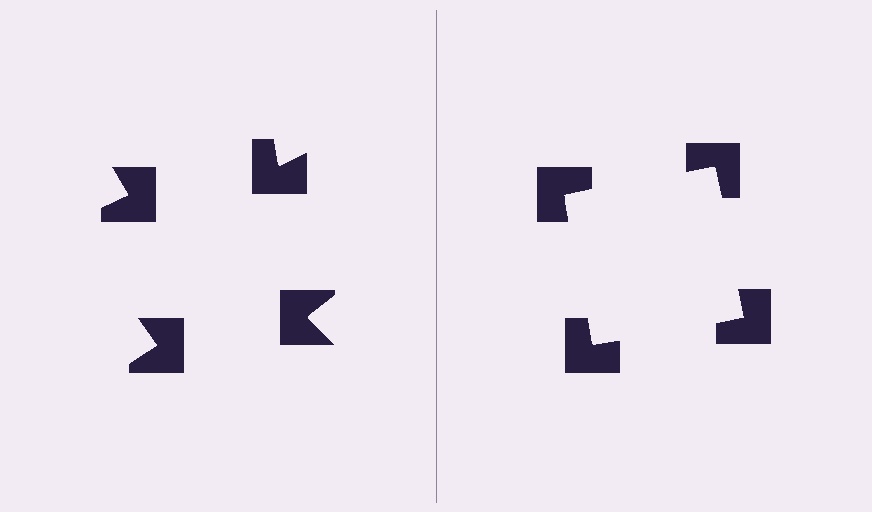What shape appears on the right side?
An illusory square.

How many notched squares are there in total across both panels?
8 — 4 on each side.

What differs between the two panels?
The notched squares are positioned identically on both sides; only the wedge orientations differ. On the right they align to a square; on the left they are misaligned.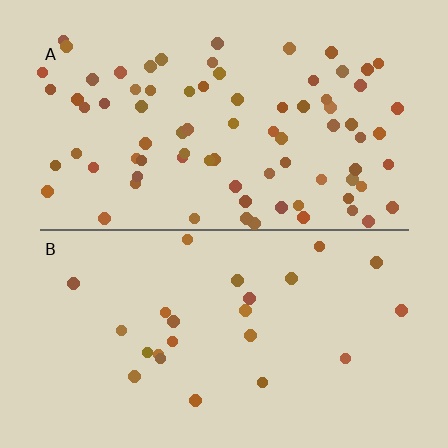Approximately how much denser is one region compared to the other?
Approximately 3.3× — region A over region B.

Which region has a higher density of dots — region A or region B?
A (the top).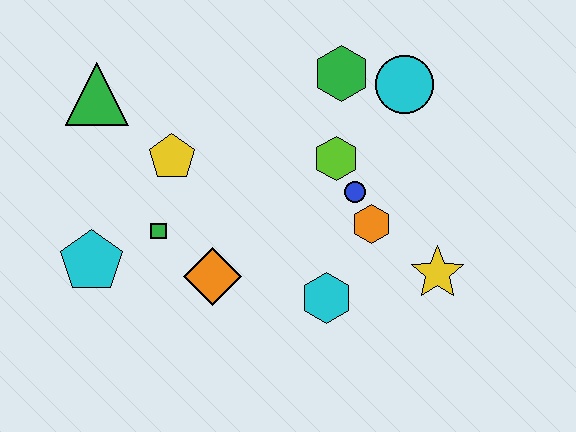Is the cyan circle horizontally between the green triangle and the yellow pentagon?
No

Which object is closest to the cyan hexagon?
The orange hexagon is closest to the cyan hexagon.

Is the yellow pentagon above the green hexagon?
No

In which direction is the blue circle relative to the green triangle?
The blue circle is to the right of the green triangle.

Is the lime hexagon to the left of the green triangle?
No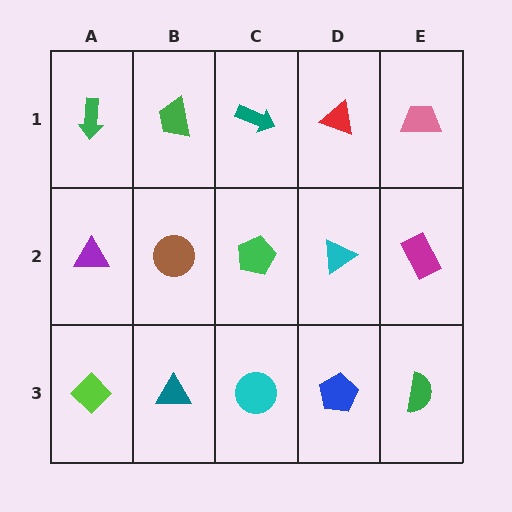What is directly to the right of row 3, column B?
A cyan circle.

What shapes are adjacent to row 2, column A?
A green arrow (row 1, column A), a lime diamond (row 3, column A), a brown circle (row 2, column B).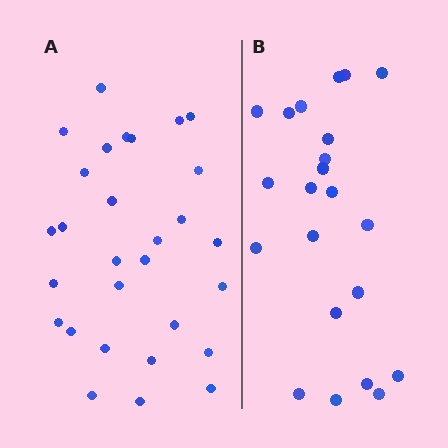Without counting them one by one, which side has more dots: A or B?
Region A (the left region) has more dots.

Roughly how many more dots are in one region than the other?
Region A has roughly 8 or so more dots than region B.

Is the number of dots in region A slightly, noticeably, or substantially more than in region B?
Region A has noticeably more, but not dramatically so. The ratio is roughly 1.3 to 1.